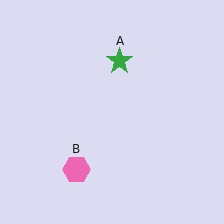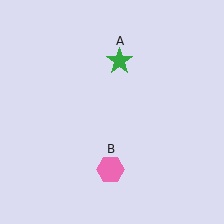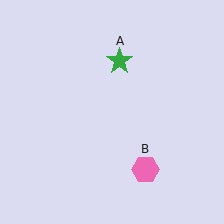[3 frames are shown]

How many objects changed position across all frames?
1 object changed position: pink hexagon (object B).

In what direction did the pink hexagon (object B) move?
The pink hexagon (object B) moved right.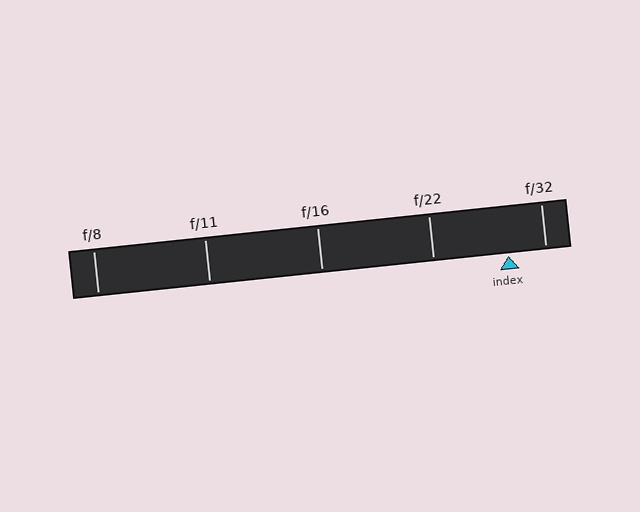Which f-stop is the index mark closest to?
The index mark is closest to f/32.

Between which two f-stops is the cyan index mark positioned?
The index mark is between f/22 and f/32.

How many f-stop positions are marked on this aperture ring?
There are 5 f-stop positions marked.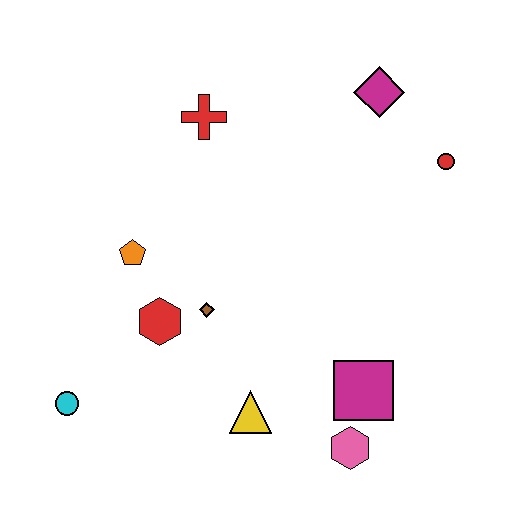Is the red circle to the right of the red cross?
Yes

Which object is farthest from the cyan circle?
The red circle is farthest from the cyan circle.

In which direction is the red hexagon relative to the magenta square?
The red hexagon is to the left of the magenta square.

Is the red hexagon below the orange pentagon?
Yes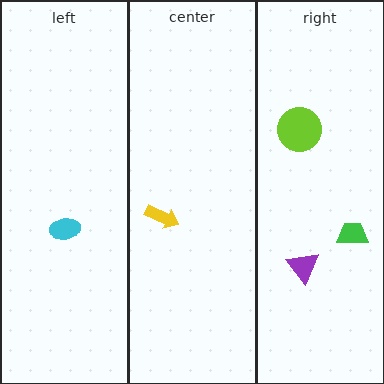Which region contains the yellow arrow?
The center region.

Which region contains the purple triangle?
The right region.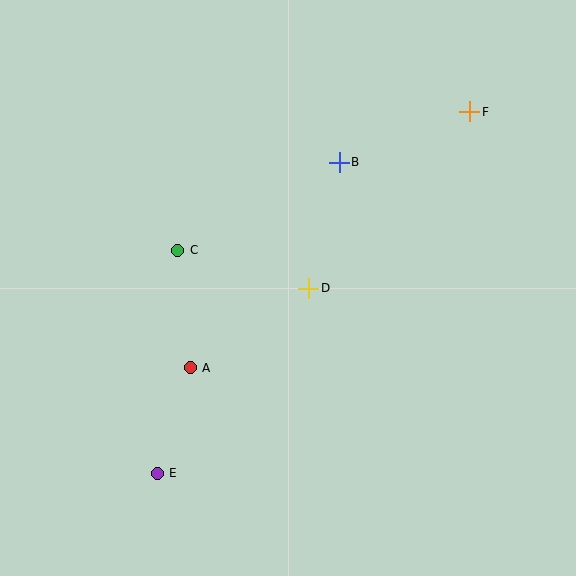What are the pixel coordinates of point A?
Point A is at (190, 368).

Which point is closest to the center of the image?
Point D at (309, 288) is closest to the center.